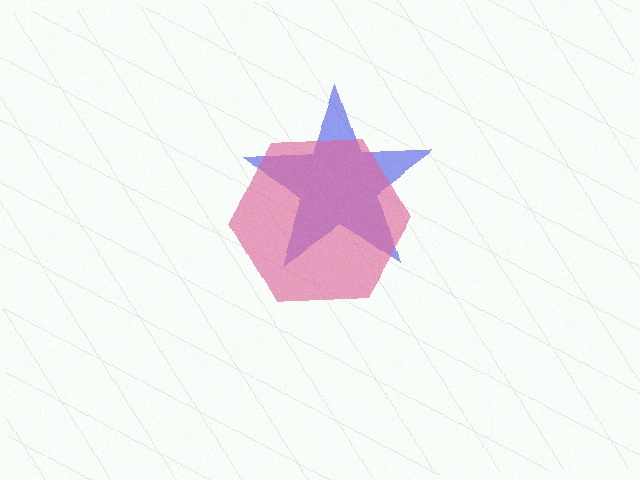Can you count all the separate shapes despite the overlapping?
Yes, there are 2 separate shapes.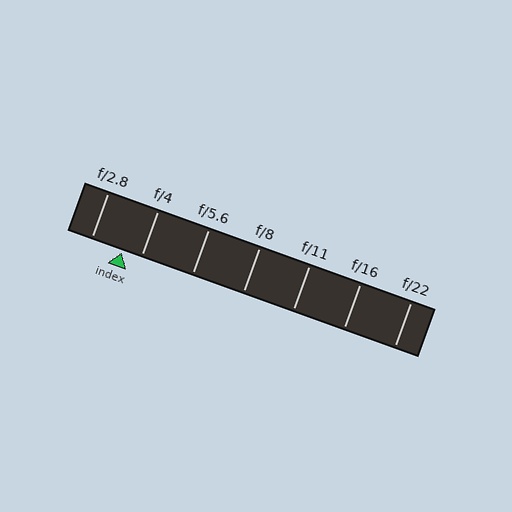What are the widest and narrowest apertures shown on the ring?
The widest aperture shown is f/2.8 and the narrowest is f/22.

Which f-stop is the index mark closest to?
The index mark is closest to f/4.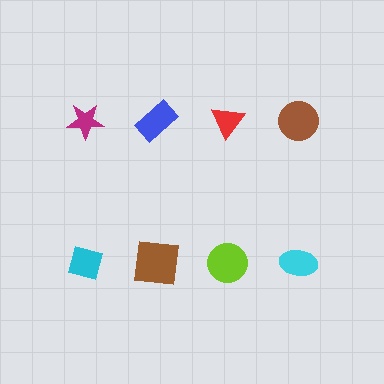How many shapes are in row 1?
4 shapes.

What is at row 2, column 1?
A cyan square.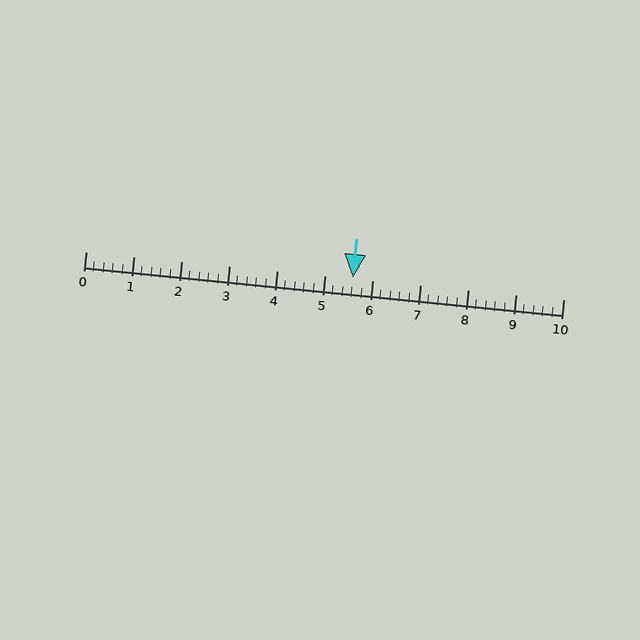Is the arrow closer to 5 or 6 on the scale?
The arrow is closer to 6.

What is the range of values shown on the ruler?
The ruler shows values from 0 to 10.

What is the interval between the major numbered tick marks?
The major tick marks are spaced 1 units apart.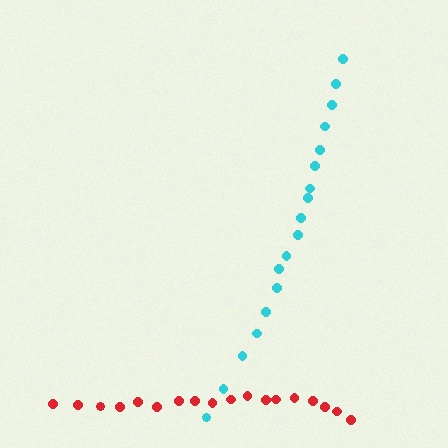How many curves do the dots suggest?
There are 2 distinct paths.